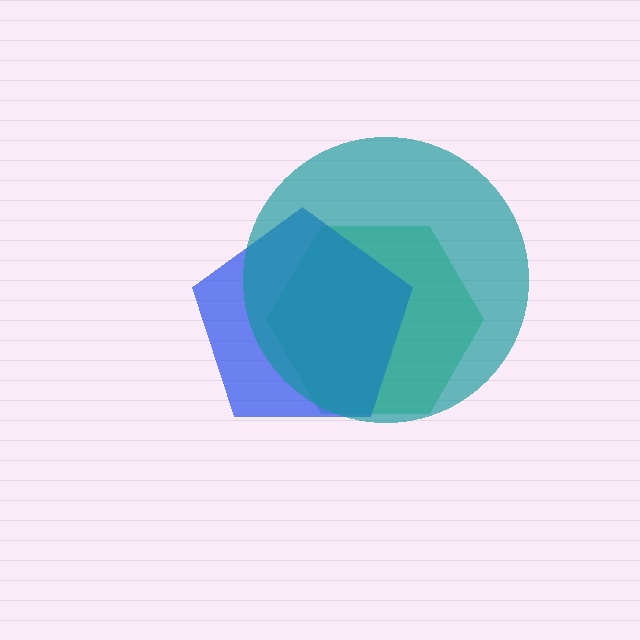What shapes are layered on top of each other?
The layered shapes are: a green hexagon, a blue pentagon, a teal circle.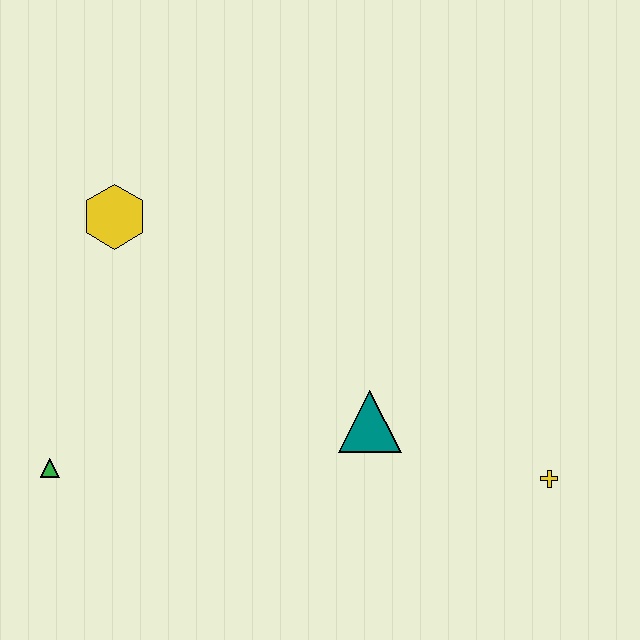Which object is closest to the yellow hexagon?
The green triangle is closest to the yellow hexagon.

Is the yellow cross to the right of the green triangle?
Yes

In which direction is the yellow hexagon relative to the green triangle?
The yellow hexagon is above the green triangle.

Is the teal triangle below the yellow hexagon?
Yes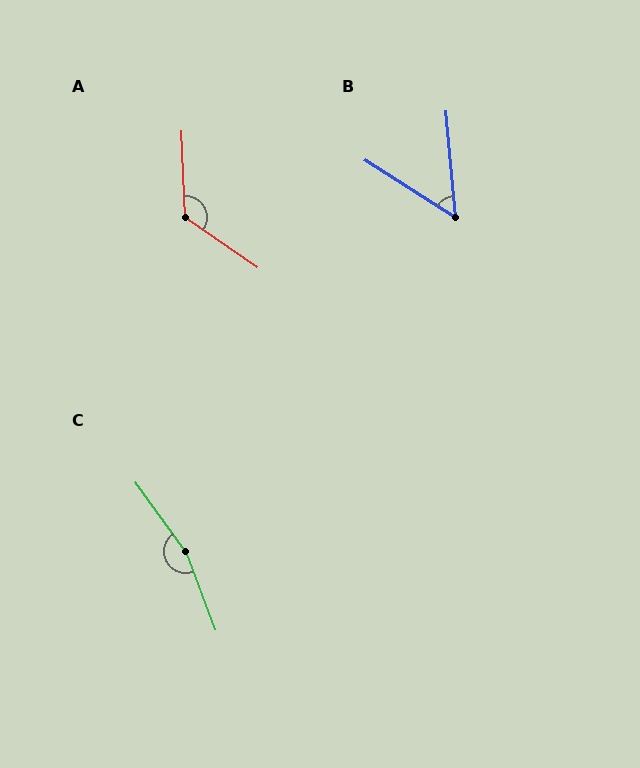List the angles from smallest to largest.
B (52°), A (127°), C (165°).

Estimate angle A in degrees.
Approximately 127 degrees.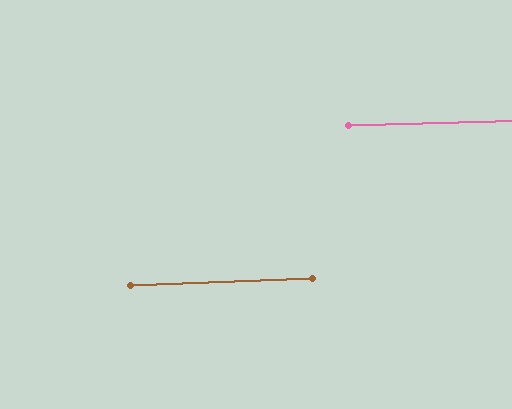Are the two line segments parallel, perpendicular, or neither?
Parallel — their directions differ by only 0.6°.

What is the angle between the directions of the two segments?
Approximately 1 degree.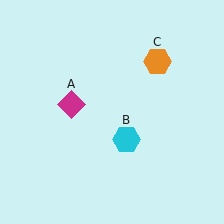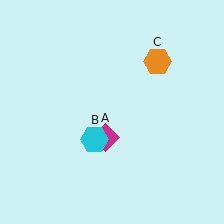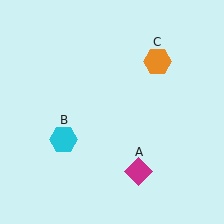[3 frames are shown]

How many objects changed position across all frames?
2 objects changed position: magenta diamond (object A), cyan hexagon (object B).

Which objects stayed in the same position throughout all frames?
Orange hexagon (object C) remained stationary.